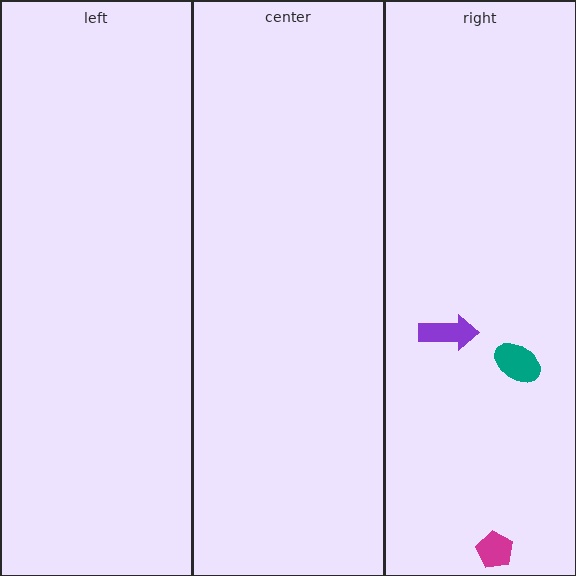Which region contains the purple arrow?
The right region.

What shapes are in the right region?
The teal ellipse, the purple arrow, the magenta pentagon.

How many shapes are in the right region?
3.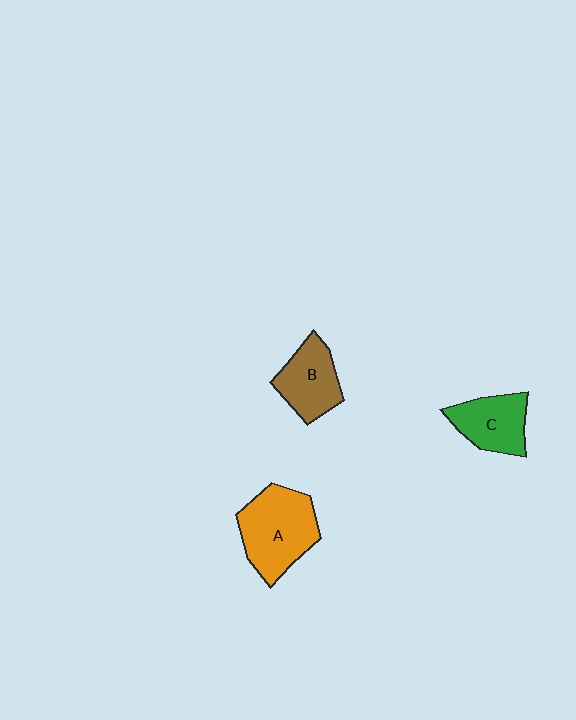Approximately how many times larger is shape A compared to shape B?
Approximately 1.5 times.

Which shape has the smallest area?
Shape C (green).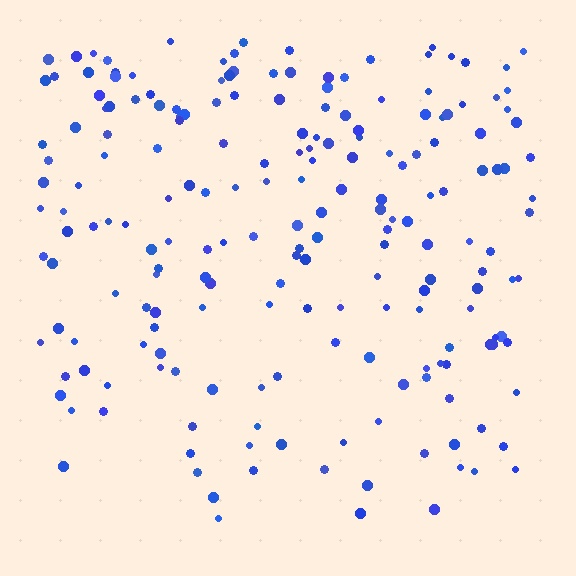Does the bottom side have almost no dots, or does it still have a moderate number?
Still a moderate number, just noticeably fewer than the top.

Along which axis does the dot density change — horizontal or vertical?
Vertical.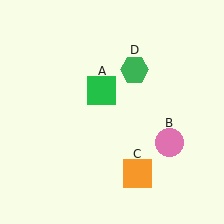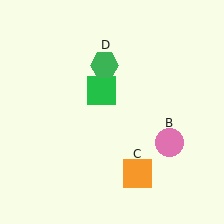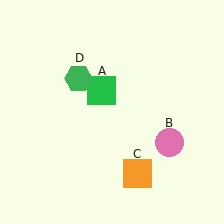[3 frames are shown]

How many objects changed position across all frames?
1 object changed position: green hexagon (object D).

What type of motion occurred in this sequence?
The green hexagon (object D) rotated counterclockwise around the center of the scene.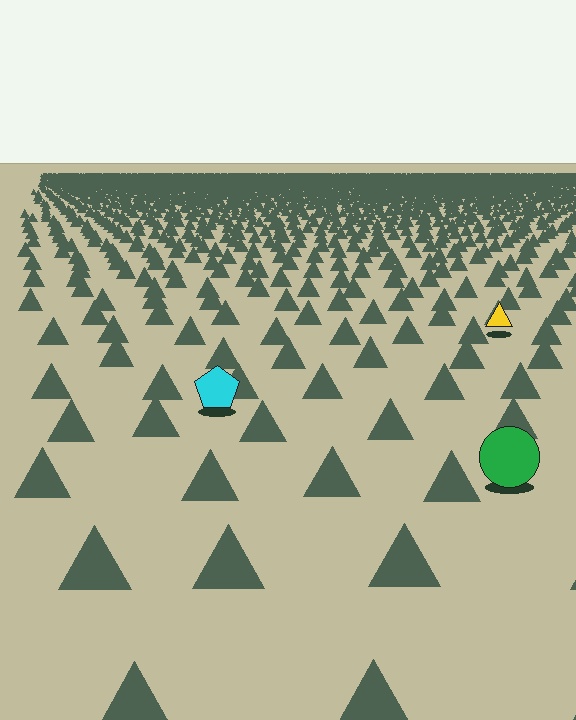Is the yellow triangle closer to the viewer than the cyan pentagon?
No. The cyan pentagon is closer — you can tell from the texture gradient: the ground texture is coarser near it.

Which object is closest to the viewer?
The green circle is closest. The texture marks near it are larger and more spread out.